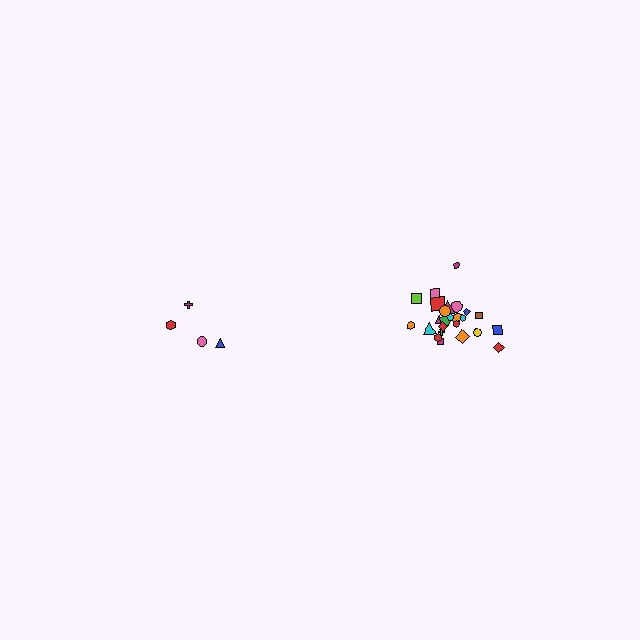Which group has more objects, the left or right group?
The right group.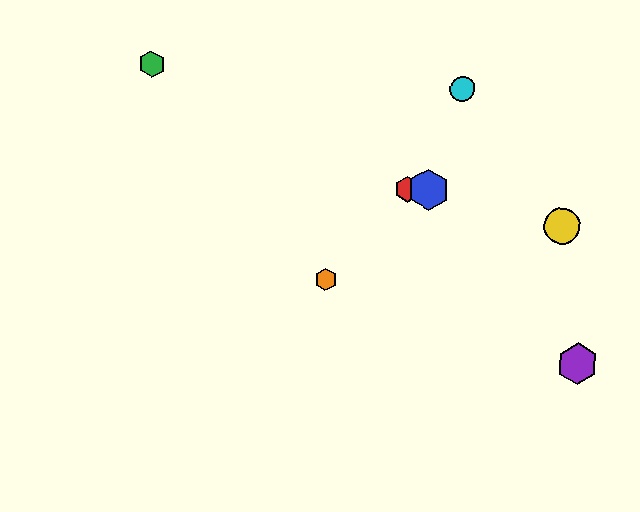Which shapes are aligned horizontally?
The red hexagon, the blue hexagon are aligned horizontally.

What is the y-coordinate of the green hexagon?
The green hexagon is at y≈64.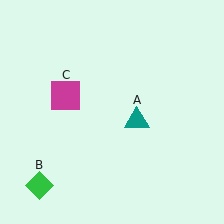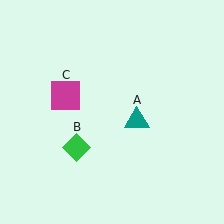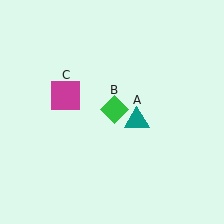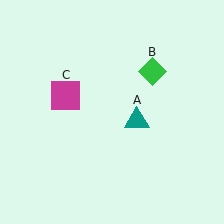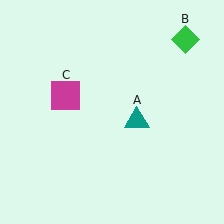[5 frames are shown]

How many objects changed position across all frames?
1 object changed position: green diamond (object B).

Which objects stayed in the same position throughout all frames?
Teal triangle (object A) and magenta square (object C) remained stationary.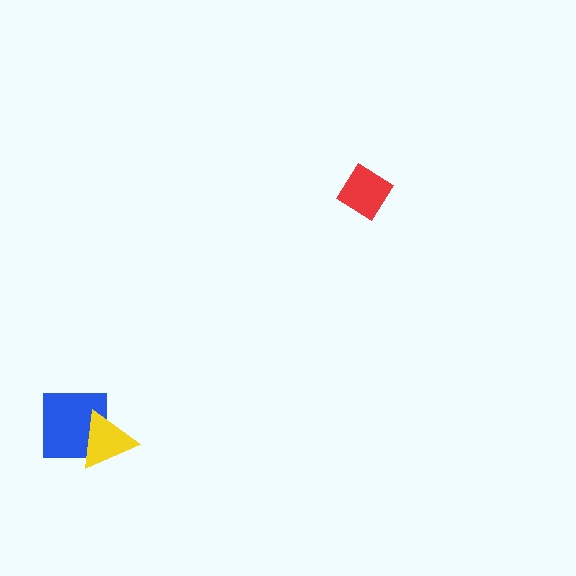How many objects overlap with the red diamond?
0 objects overlap with the red diamond.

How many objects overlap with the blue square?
1 object overlaps with the blue square.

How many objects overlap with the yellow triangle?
1 object overlaps with the yellow triangle.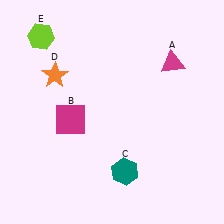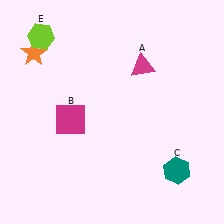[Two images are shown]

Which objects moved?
The objects that moved are: the magenta triangle (A), the teal hexagon (C), the orange star (D).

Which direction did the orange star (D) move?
The orange star (D) moved up.